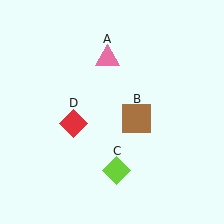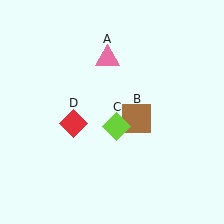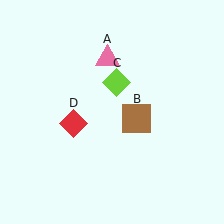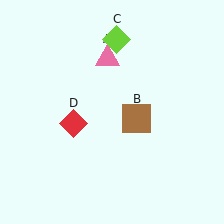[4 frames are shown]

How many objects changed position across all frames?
1 object changed position: lime diamond (object C).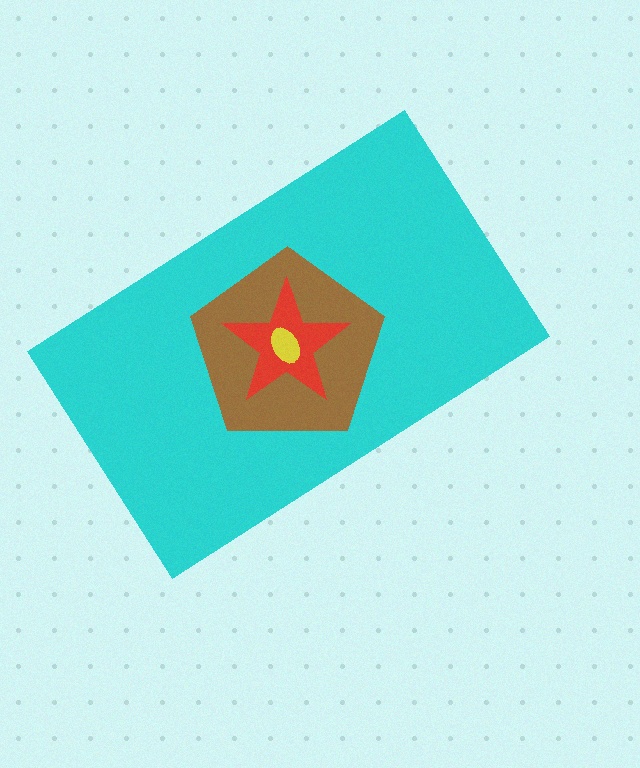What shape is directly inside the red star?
The yellow ellipse.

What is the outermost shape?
The cyan rectangle.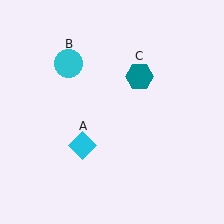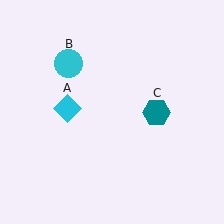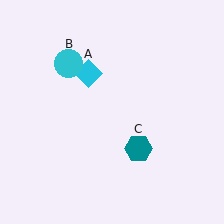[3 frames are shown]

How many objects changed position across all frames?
2 objects changed position: cyan diamond (object A), teal hexagon (object C).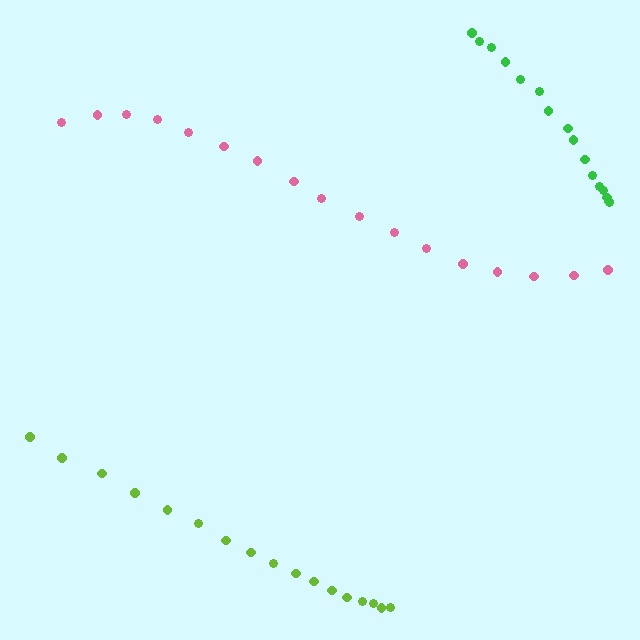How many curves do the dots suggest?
There are 3 distinct paths.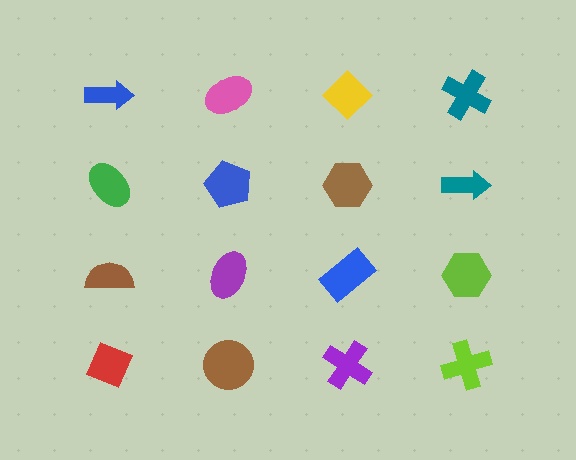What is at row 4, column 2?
A brown circle.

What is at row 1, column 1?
A blue arrow.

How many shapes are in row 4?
4 shapes.